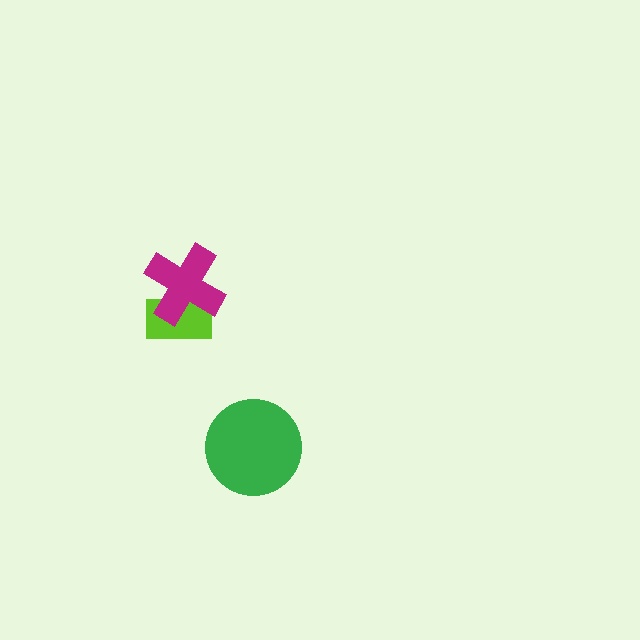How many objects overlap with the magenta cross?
1 object overlaps with the magenta cross.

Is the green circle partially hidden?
No, no other shape covers it.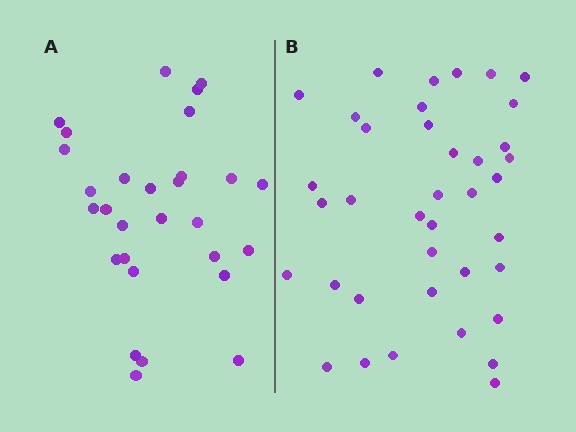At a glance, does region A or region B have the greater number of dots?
Region B (the right region) has more dots.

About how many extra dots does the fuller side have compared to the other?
Region B has roughly 8 or so more dots than region A.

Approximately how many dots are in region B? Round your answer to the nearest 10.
About 40 dots. (The exact count is 38, which rounds to 40.)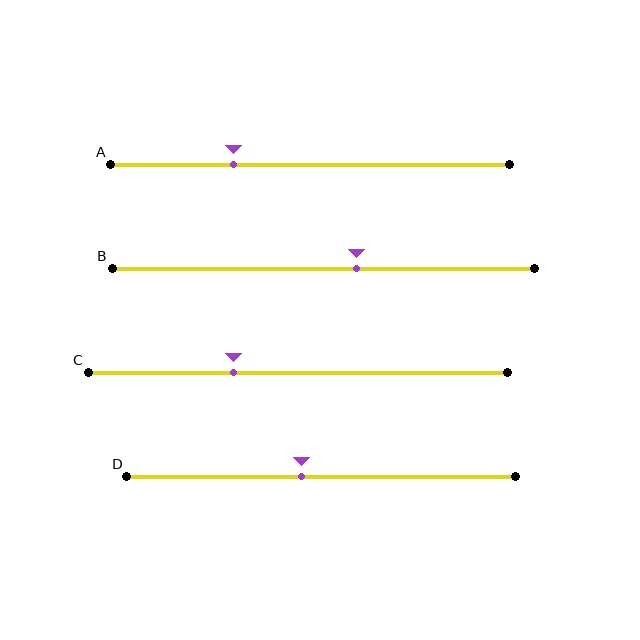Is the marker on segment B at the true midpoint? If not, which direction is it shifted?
No, the marker on segment B is shifted to the right by about 8% of the segment length.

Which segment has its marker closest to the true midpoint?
Segment D has its marker closest to the true midpoint.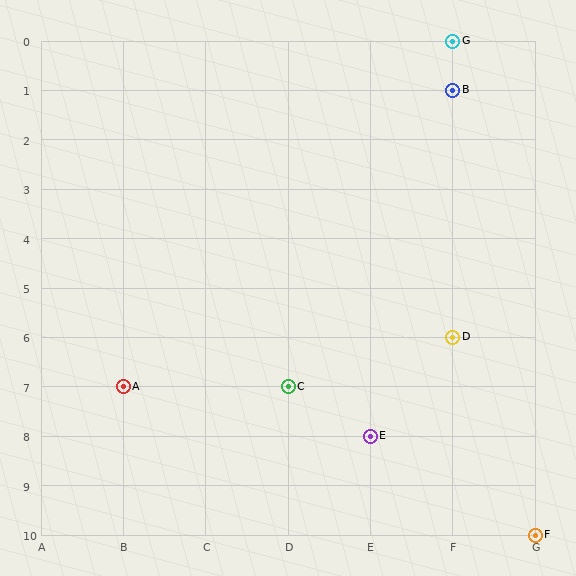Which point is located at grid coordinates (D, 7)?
Point C is at (D, 7).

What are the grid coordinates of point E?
Point E is at grid coordinates (E, 8).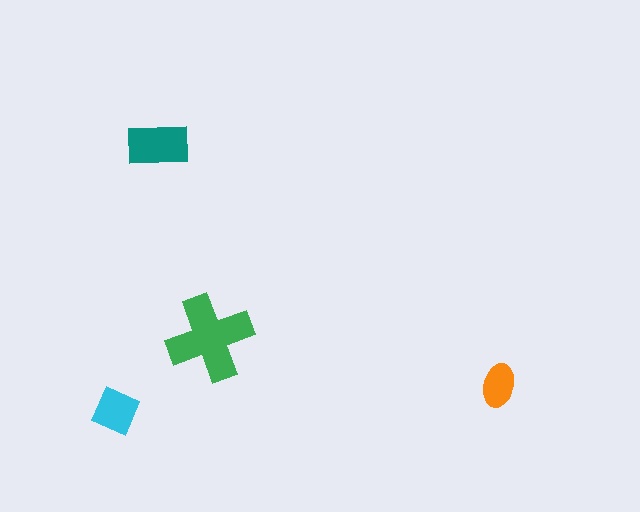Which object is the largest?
The green cross.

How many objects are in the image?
There are 4 objects in the image.